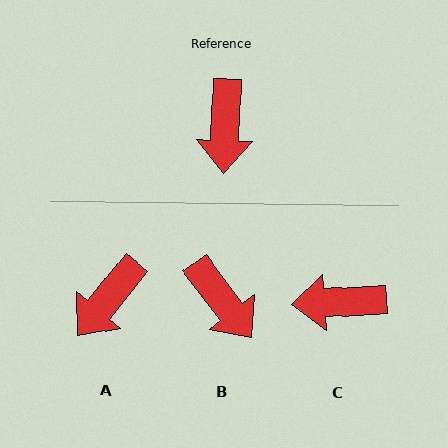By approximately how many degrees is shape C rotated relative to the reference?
Approximately 84 degrees clockwise.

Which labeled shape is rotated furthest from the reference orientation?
C, about 84 degrees away.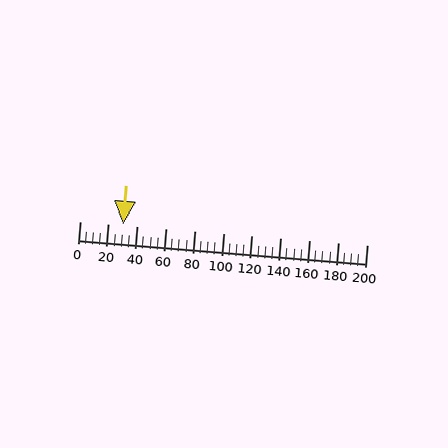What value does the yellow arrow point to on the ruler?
The yellow arrow points to approximately 30.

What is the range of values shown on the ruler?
The ruler shows values from 0 to 200.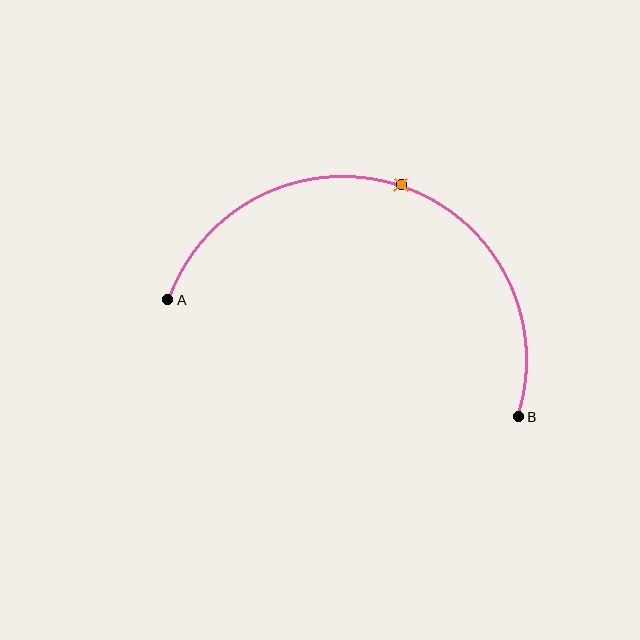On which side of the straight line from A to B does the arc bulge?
The arc bulges above the straight line connecting A and B.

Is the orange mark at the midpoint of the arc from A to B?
Yes. The orange mark lies on the arc at equal arc-length from both A and B — it is the arc midpoint.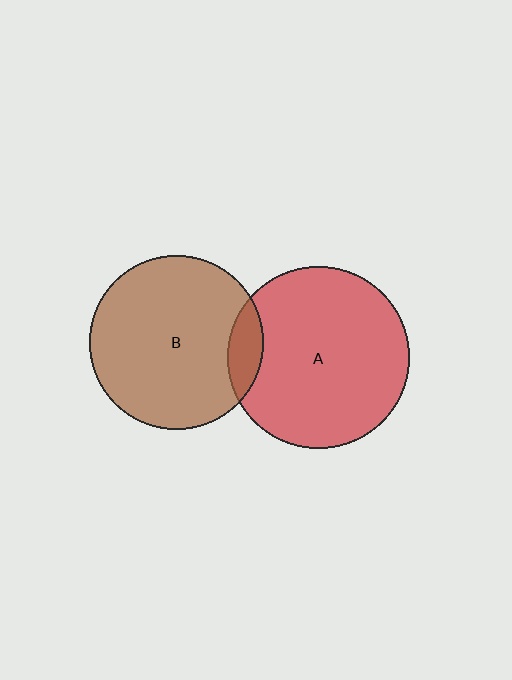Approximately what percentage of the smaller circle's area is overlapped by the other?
Approximately 10%.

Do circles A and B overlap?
Yes.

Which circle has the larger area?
Circle A (red).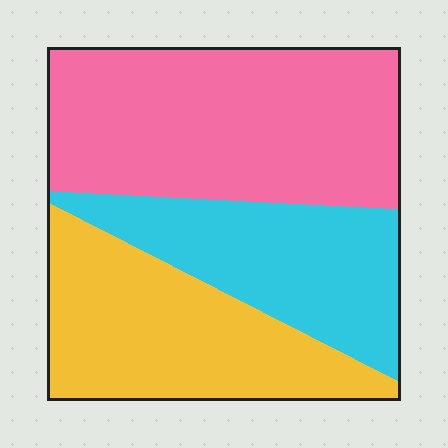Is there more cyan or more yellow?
Yellow.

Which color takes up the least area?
Cyan, at roughly 25%.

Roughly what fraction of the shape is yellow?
Yellow takes up about one third (1/3) of the shape.